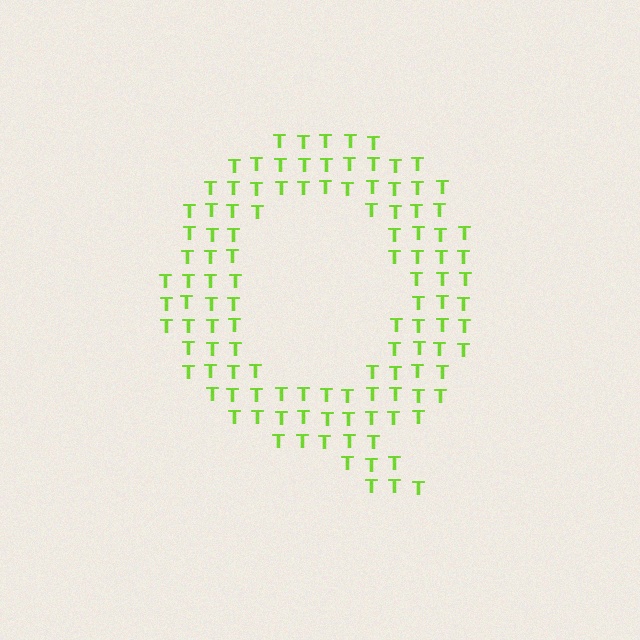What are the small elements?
The small elements are letter T's.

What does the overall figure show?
The overall figure shows the letter Q.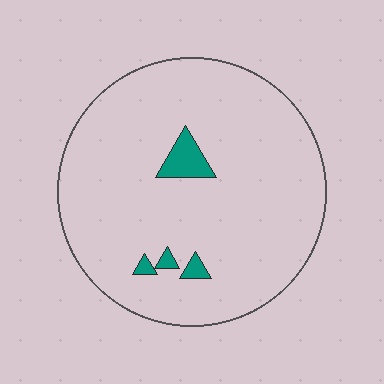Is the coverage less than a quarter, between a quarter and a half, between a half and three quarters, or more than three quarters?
Less than a quarter.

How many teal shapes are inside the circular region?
4.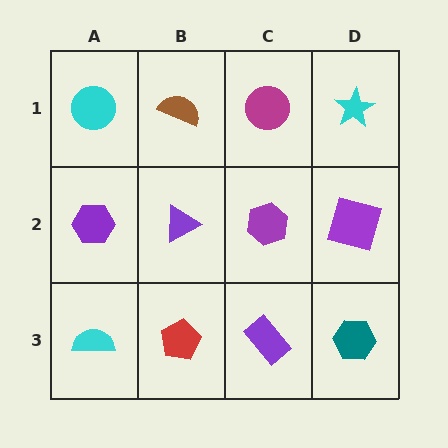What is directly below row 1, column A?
A purple hexagon.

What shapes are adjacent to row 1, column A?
A purple hexagon (row 2, column A), a brown semicircle (row 1, column B).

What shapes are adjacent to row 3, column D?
A purple square (row 2, column D), a purple rectangle (row 3, column C).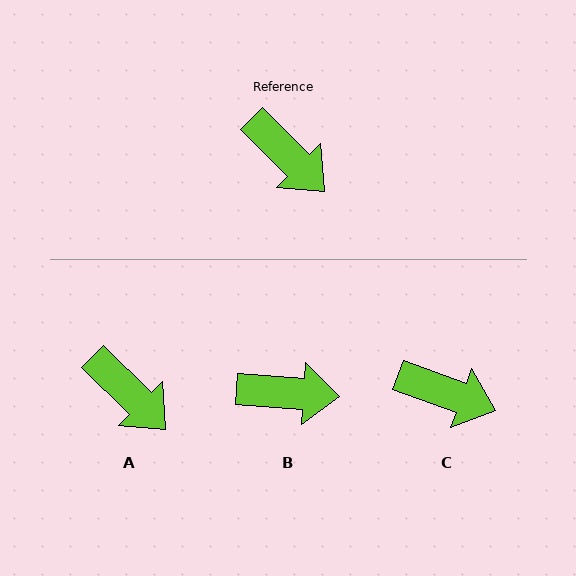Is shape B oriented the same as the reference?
No, it is off by about 41 degrees.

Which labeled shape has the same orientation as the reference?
A.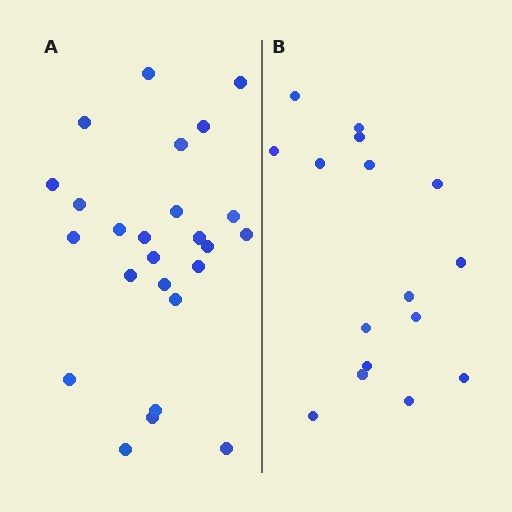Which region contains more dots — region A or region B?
Region A (the left region) has more dots.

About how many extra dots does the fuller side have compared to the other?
Region A has roughly 8 or so more dots than region B.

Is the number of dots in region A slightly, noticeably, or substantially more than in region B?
Region A has substantially more. The ratio is roughly 1.6 to 1.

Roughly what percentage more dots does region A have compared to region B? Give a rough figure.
About 55% more.